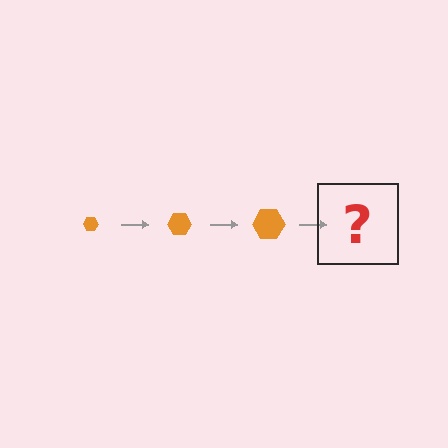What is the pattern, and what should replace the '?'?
The pattern is that the hexagon gets progressively larger each step. The '?' should be an orange hexagon, larger than the previous one.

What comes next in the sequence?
The next element should be an orange hexagon, larger than the previous one.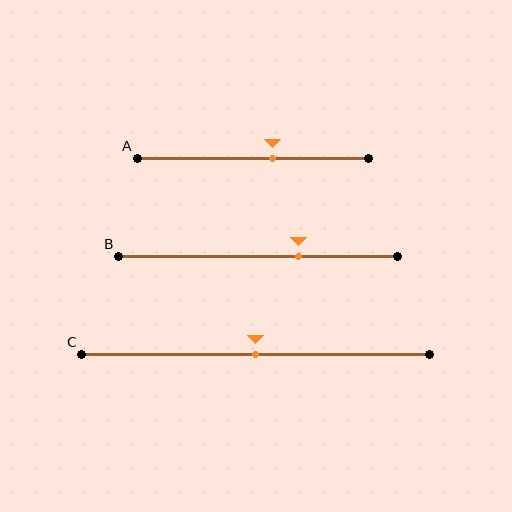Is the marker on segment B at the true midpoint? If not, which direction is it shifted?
No, the marker on segment B is shifted to the right by about 15% of the segment length.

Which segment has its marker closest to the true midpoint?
Segment C has its marker closest to the true midpoint.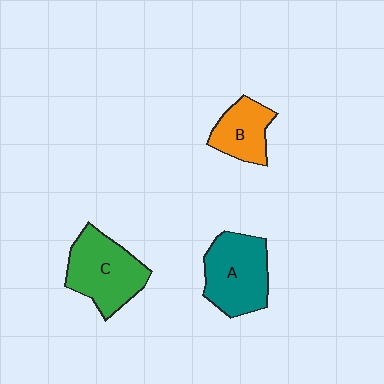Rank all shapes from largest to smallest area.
From largest to smallest: C (green), A (teal), B (orange).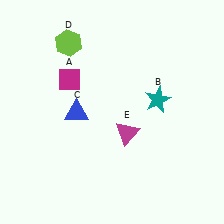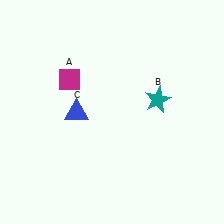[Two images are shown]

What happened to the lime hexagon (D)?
The lime hexagon (D) was removed in Image 2. It was in the top-left area of Image 1.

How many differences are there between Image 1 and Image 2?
There are 2 differences between the two images.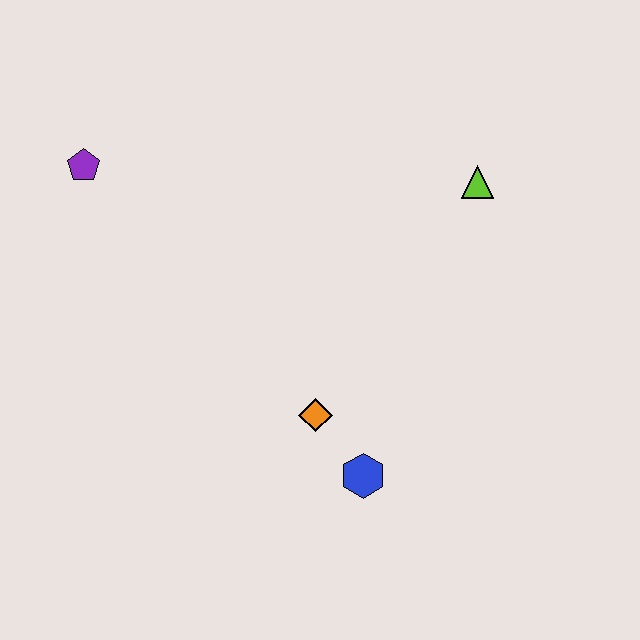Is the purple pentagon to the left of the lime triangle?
Yes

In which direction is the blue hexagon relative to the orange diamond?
The blue hexagon is below the orange diamond.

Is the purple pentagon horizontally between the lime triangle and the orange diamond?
No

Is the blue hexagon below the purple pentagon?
Yes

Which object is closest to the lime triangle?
The orange diamond is closest to the lime triangle.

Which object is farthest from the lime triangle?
The purple pentagon is farthest from the lime triangle.